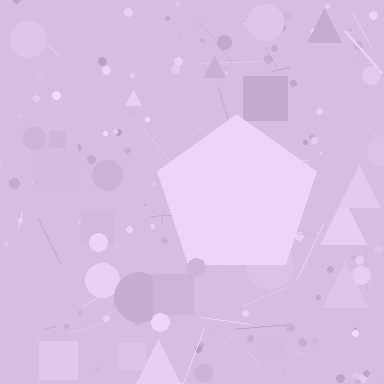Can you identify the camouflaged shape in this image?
The camouflaged shape is a pentagon.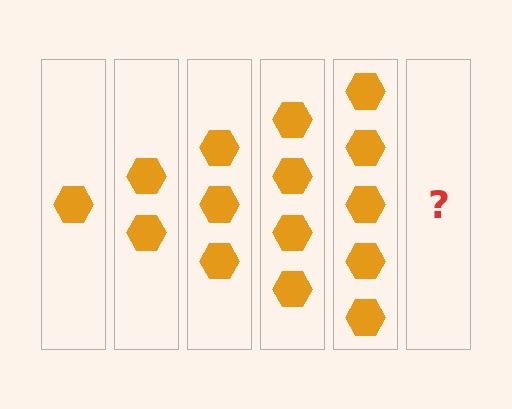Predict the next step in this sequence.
The next step is 6 hexagons.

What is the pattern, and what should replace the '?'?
The pattern is that each step adds one more hexagon. The '?' should be 6 hexagons.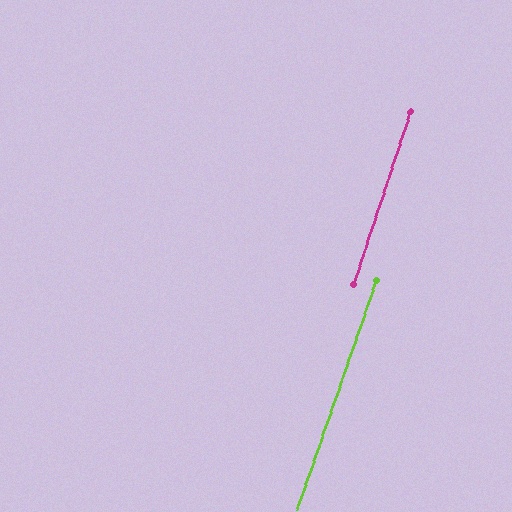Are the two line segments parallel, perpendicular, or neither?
Parallel — their directions differ by only 1.0°.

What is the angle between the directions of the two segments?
Approximately 1 degree.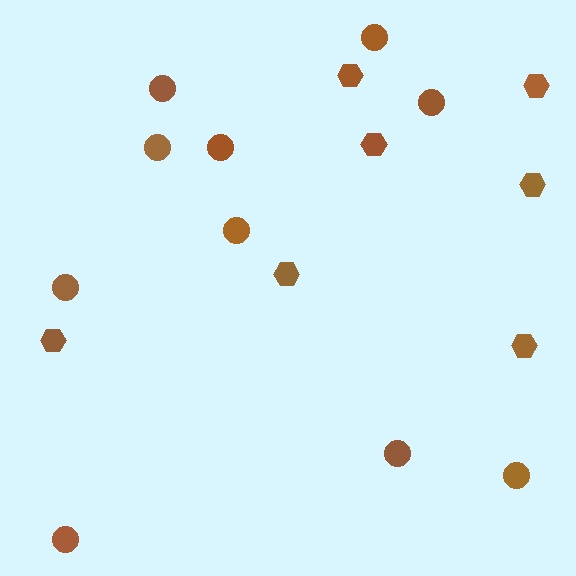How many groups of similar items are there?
There are 2 groups: one group of hexagons (7) and one group of circles (10).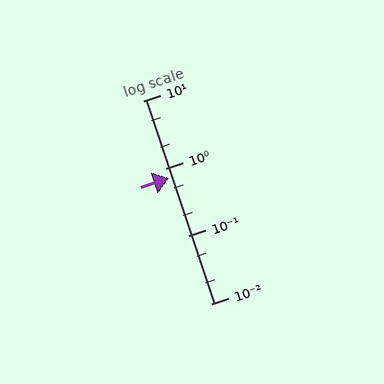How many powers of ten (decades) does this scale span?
The scale spans 3 decades, from 0.01 to 10.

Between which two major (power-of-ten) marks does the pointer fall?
The pointer is between 0.1 and 1.